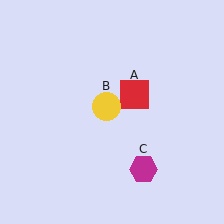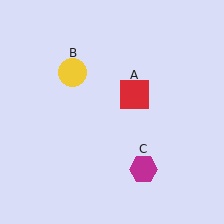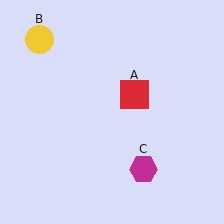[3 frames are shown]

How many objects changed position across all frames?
1 object changed position: yellow circle (object B).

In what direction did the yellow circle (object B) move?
The yellow circle (object B) moved up and to the left.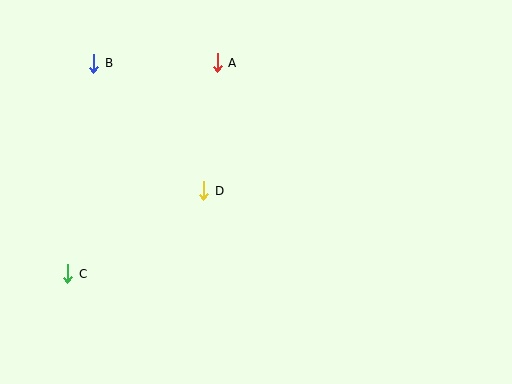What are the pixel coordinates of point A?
Point A is at (217, 63).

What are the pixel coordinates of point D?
Point D is at (204, 191).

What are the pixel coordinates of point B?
Point B is at (94, 63).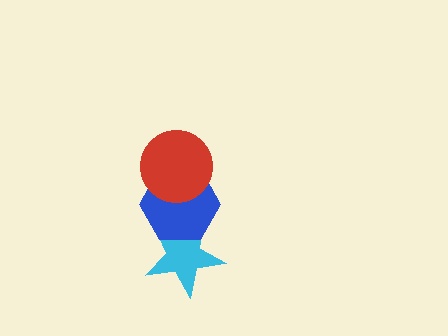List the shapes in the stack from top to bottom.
From top to bottom: the red circle, the blue hexagon, the cyan star.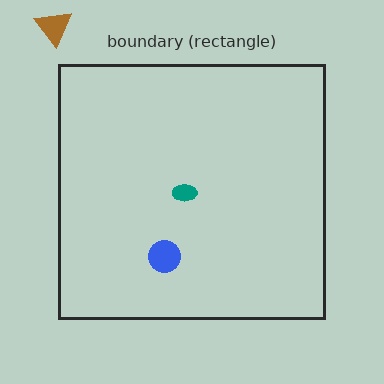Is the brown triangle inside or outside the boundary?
Outside.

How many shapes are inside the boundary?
2 inside, 1 outside.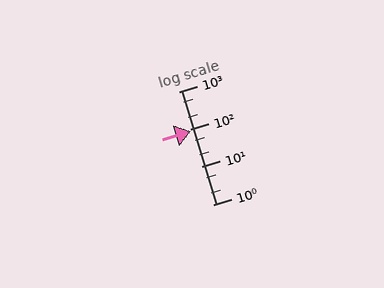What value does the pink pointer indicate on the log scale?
The pointer indicates approximately 86.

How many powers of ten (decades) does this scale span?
The scale spans 3 decades, from 1 to 1000.